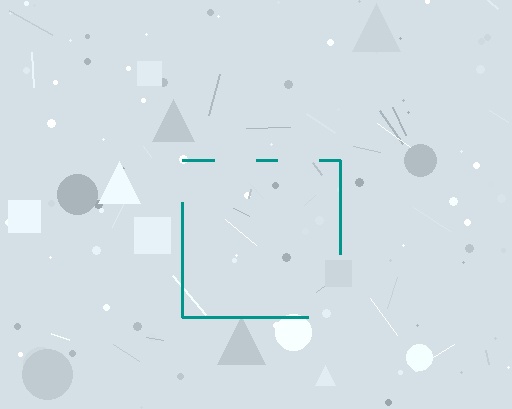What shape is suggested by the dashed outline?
The dashed outline suggests a square.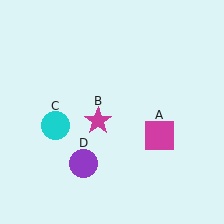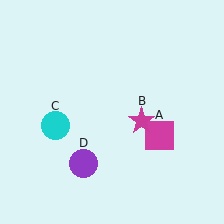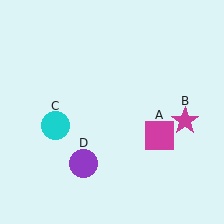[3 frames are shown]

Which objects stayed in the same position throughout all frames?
Magenta square (object A) and cyan circle (object C) and purple circle (object D) remained stationary.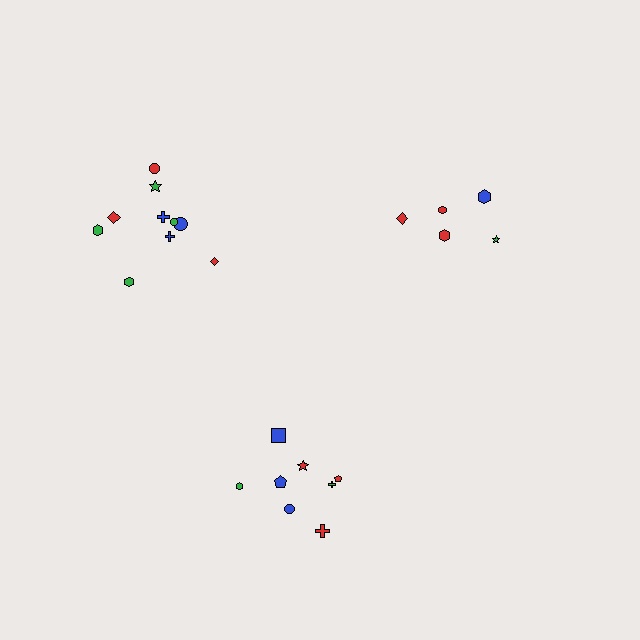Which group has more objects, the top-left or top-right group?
The top-left group.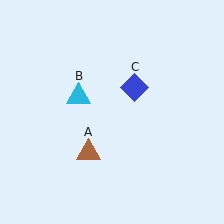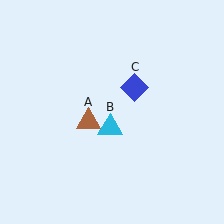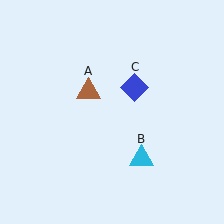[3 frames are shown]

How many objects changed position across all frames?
2 objects changed position: brown triangle (object A), cyan triangle (object B).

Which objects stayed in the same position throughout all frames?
Blue diamond (object C) remained stationary.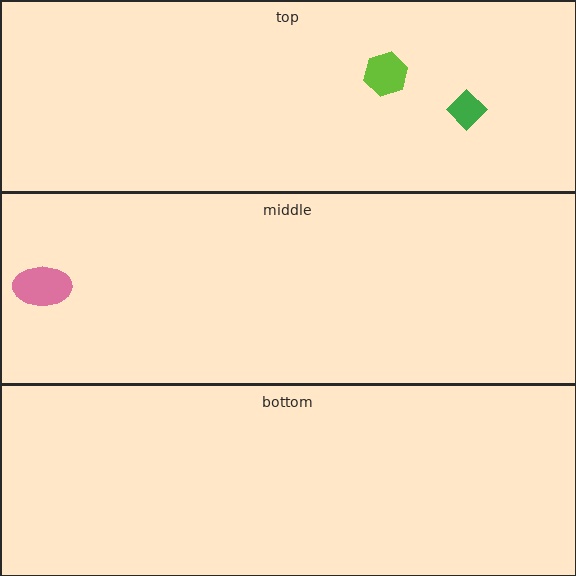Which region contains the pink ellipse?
The middle region.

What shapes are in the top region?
The lime hexagon, the green diamond.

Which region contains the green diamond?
The top region.